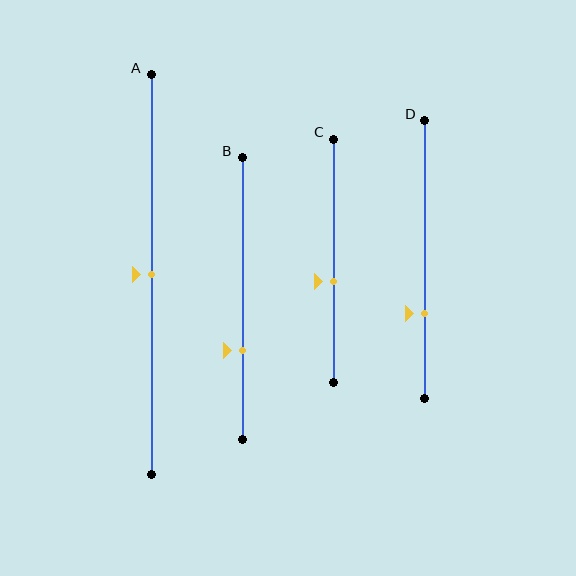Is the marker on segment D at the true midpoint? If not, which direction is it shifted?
No, the marker on segment D is shifted downward by about 20% of the segment length.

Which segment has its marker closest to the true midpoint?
Segment A has its marker closest to the true midpoint.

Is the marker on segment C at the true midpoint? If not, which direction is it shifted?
No, the marker on segment C is shifted downward by about 9% of the segment length.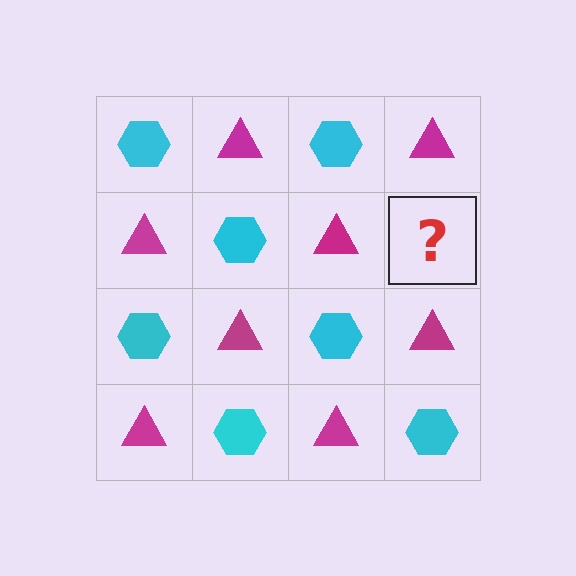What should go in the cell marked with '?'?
The missing cell should contain a cyan hexagon.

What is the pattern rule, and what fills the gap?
The rule is that it alternates cyan hexagon and magenta triangle in a checkerboard pattern. The gap should be filled with a cyan hexagon.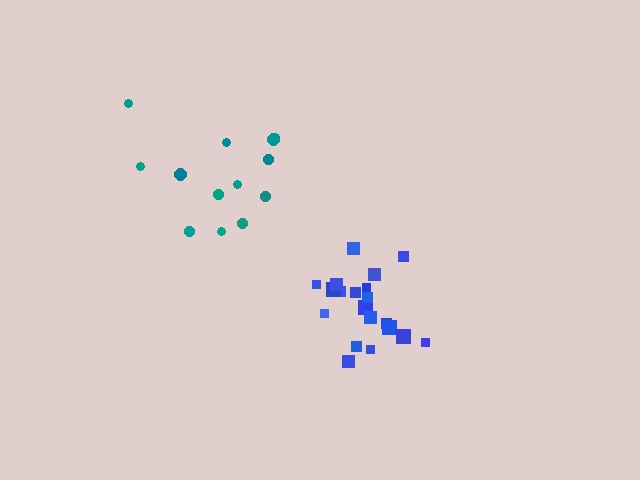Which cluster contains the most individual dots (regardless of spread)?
Blue (20).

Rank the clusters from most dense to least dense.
blue, teal.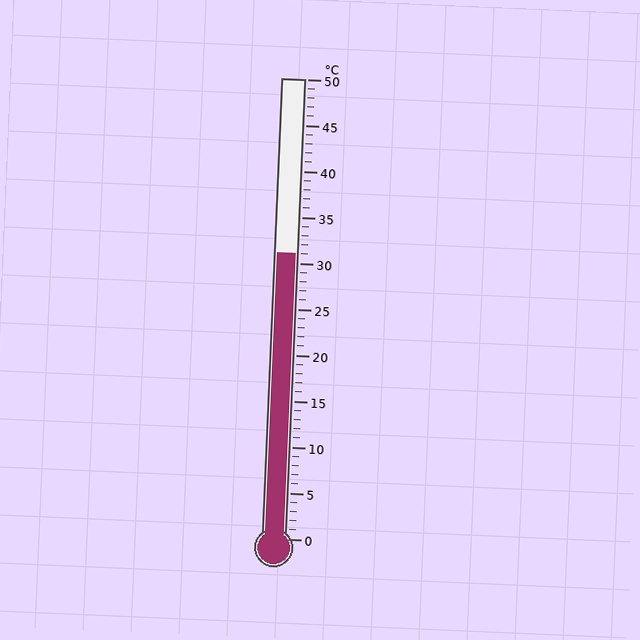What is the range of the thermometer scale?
The thermometer scale ranges from 0°C to 50°C.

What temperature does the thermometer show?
The thermometer shows approximately 31°C.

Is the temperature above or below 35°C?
The temperature is below 35°C.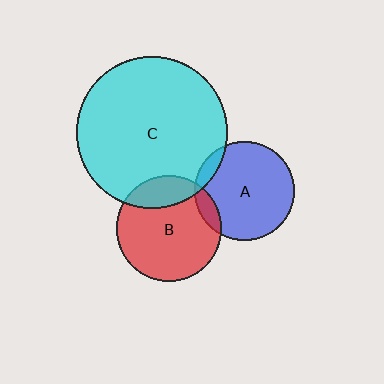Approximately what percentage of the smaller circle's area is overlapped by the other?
Approximately 20%.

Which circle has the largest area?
Circle C (cyan).